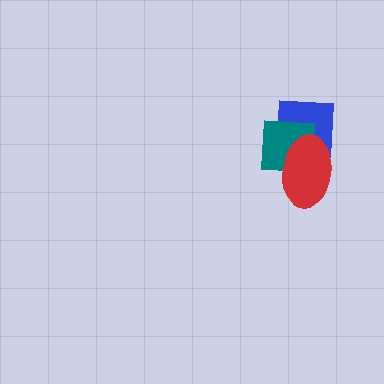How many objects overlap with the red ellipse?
2 objects overlap with the red ellipse.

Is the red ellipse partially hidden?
No, no other shape covers it.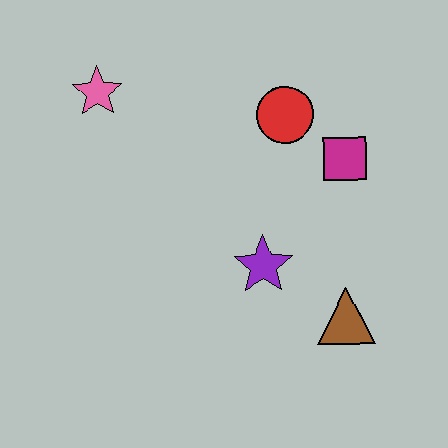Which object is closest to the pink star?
The red circle is closest to the pink star.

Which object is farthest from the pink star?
The brown triangle is farthest from the pink star.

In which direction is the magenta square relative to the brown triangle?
The magenta square is above the brown triangle.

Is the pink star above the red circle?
Yes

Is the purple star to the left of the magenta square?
Yes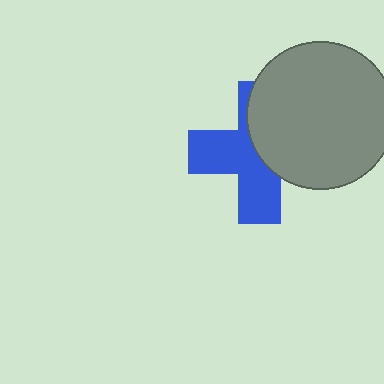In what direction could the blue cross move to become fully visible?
The blue cross could move left. That would shift it out from behind the gray circle entirely.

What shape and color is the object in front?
The object in front is a gray circle.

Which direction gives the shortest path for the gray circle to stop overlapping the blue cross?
Moving right gives the shortest separation.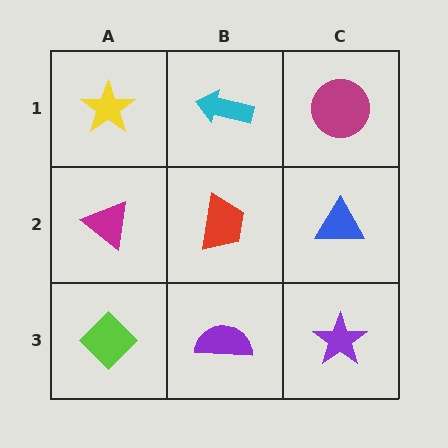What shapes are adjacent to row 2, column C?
A magenta circle (row 1, column C), a purple star (row 3, column C), a red trapezoid (row 2, column B).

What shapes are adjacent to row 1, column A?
A magenta triangle (row 2, column A), a cyan arrow (row 1, column B).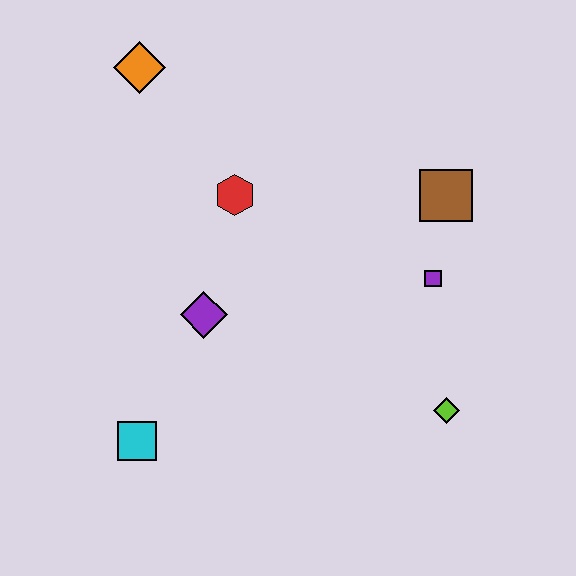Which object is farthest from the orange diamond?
The lime diamond is farthest from the orange diamond.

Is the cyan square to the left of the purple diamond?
Yes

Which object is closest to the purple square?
The brown square is closest to the purple square.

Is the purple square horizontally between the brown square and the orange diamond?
Yes